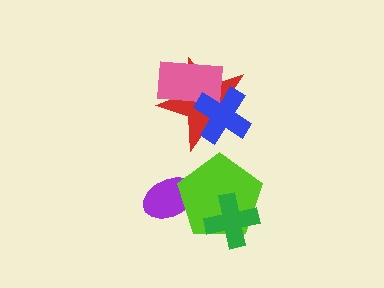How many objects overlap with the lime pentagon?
2 objects overlap with the lime pentagon.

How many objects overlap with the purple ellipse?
1 object overlaps with the purple ellipse.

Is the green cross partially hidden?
No, no other shape covers it.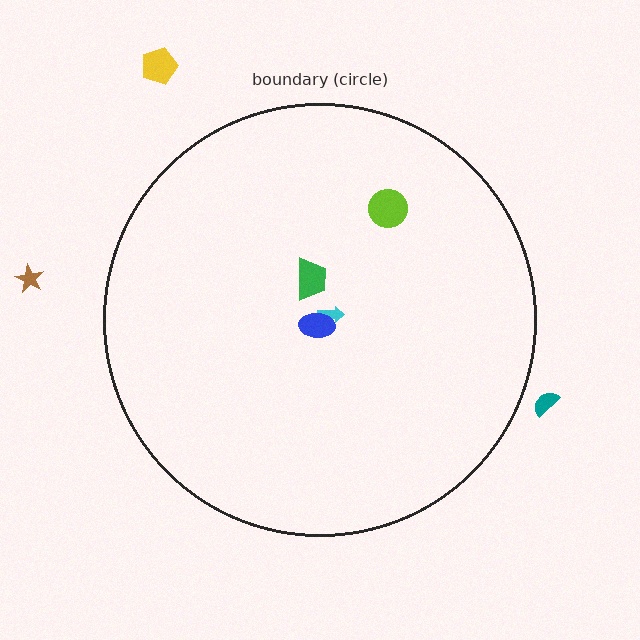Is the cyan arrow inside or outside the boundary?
Inside.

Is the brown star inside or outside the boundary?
Outside.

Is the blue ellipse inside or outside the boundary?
Inside.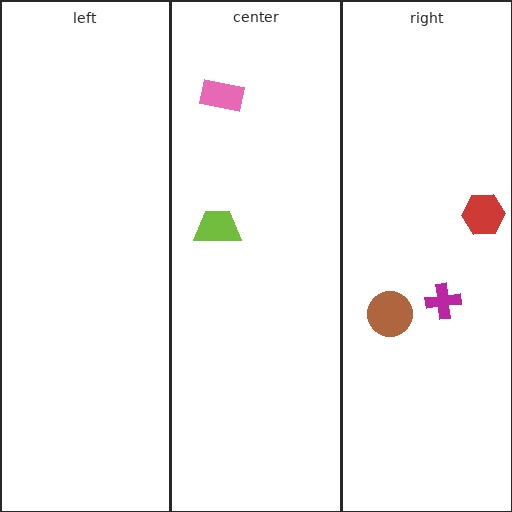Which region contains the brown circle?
The right region.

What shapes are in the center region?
The lime trapezoid, the pink rectangle.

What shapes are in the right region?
The brown circle, the magenta cross, the red hexagon.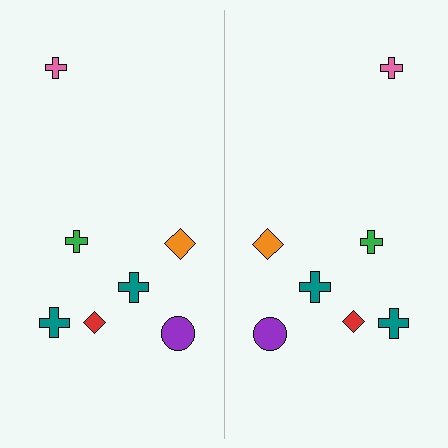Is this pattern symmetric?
Yes, this pattern has bilateral (reflection) symmetry.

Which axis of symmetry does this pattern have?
The pattern has a vertical axis of symmetry running through the center of the image.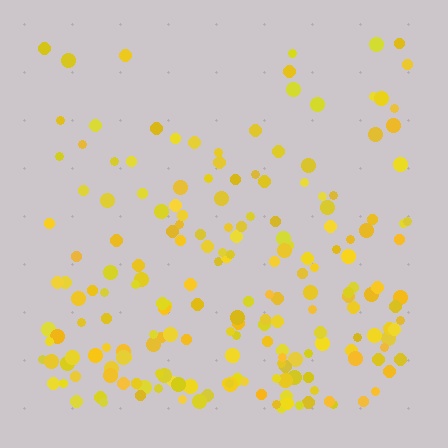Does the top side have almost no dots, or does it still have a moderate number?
Still a moderate number, just noticeably fewer than the bottom.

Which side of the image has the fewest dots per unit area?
The top.